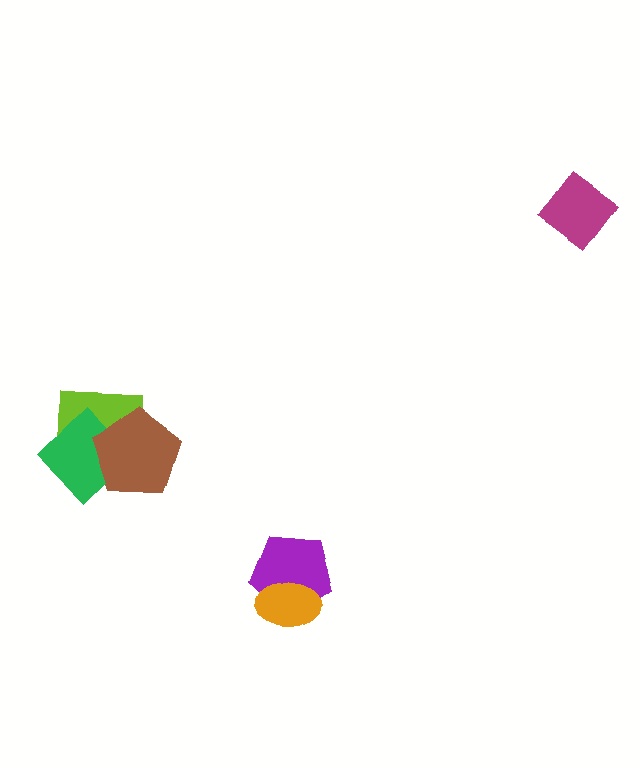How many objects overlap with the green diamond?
2 objects overlap with the green diamond.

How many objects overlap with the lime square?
2 objects overlap with the lime square.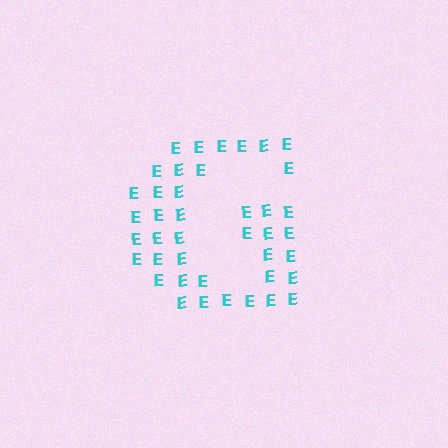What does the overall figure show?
The overall figure shows the letter G.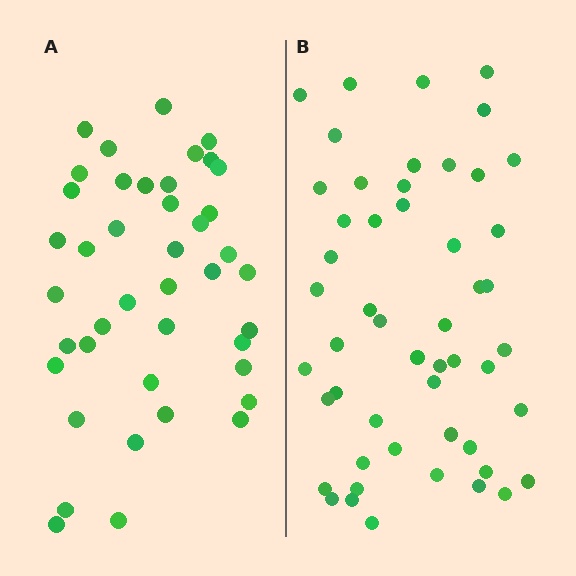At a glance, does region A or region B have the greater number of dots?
Region B (the right region) has more dots.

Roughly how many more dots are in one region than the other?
Region B has roughly 8 or so more dots than region A.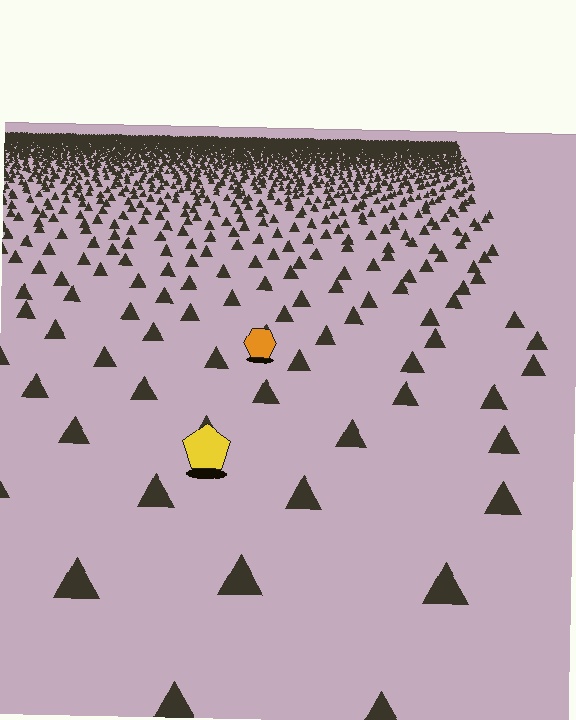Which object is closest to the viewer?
The yellow pentagon is closest. The texture marks near it are larger and more spread out.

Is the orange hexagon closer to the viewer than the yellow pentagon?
No. The yellow pentagon is closer — you can tell from the texture gradient: the ground texture is coarser near it.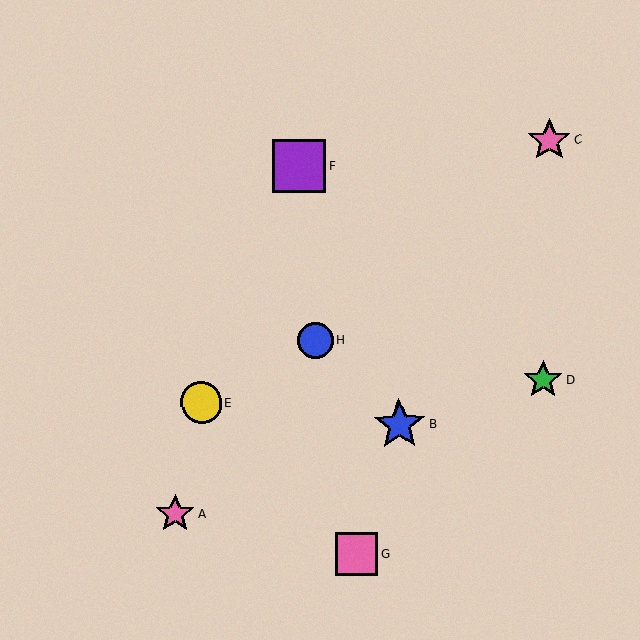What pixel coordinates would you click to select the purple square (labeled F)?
Click at (299, 166) to select the purple square F.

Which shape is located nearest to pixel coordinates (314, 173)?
The purple square (labeled F) at (299, 166) is nearest to that location.